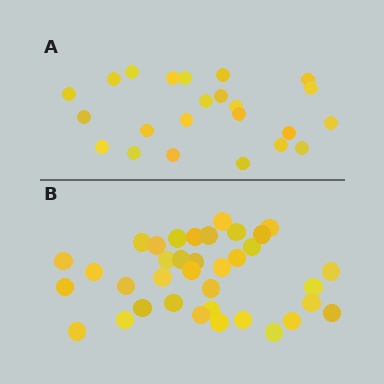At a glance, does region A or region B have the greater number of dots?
Region B (the bottom region) has more dots.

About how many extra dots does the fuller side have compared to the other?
Region B has approximately 15 more dots than region A.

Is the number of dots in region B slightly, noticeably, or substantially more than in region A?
Region B has substantially more. The ratio is roughly 1.6 to 1.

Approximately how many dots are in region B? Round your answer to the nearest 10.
About 40 dots. (The exact count is 36, which rounds to 40.)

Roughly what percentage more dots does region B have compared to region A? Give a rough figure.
About 55% more.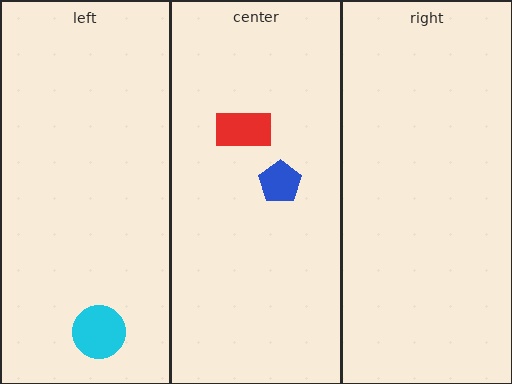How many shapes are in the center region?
2.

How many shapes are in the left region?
1.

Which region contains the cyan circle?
The left region.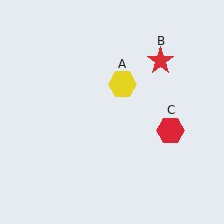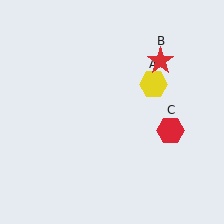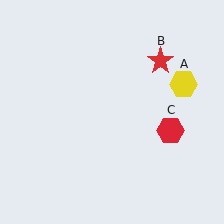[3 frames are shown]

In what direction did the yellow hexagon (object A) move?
The yellow hexagon (object A) moved right.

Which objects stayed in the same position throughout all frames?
Red star (object B) and red hexagon (object C) remained stationary.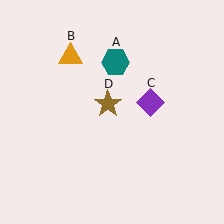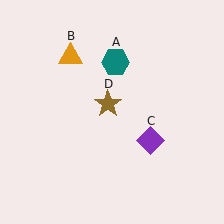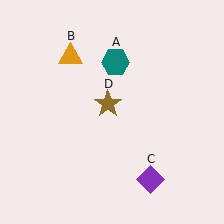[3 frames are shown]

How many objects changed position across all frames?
1 object changed position: purple diamond (object C).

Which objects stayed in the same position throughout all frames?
Teal hexagon (object A) and orange triangle (object B) and brown star (object D) remained stationary.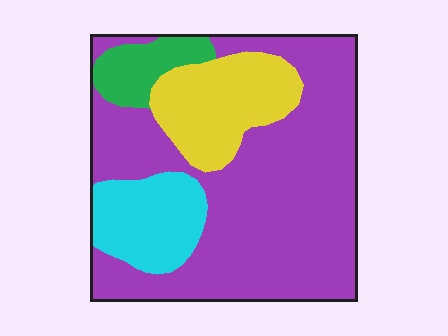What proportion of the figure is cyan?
Cyan takes up less than a sixth of the figure.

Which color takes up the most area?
Purple, at roughly 65%.